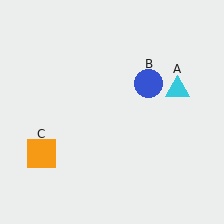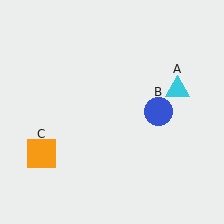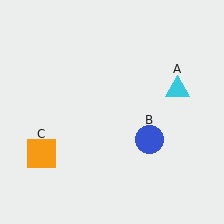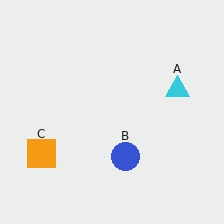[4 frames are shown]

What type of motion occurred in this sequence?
The blue circle (object B) rotated clockwise around the center of the scene.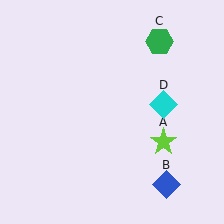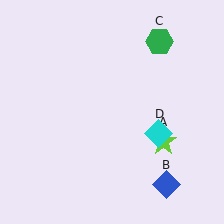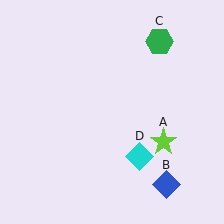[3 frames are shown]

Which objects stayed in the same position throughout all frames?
Lime star (object A) and blue diamond (object B) and green hexagon (object C) remained stationary.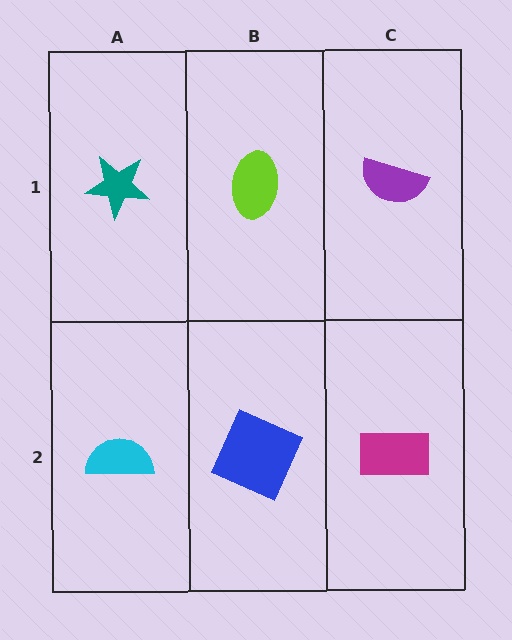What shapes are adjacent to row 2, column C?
A purple semicircle (row 1, column C), a blue square (row 2, column B).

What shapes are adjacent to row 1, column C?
A magenta rectangle (row 2, column C), a lime ellipse (row 1, column B).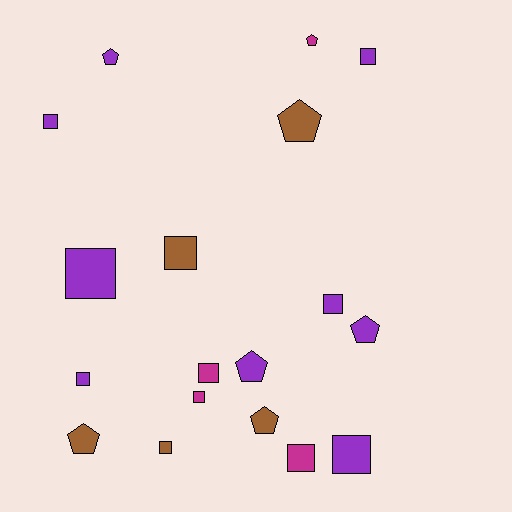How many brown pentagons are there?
There are 3 brown pentagons.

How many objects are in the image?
There are 18 objects.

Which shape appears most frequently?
Square, with 11 objects.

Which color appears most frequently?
Purple, with 9 objects.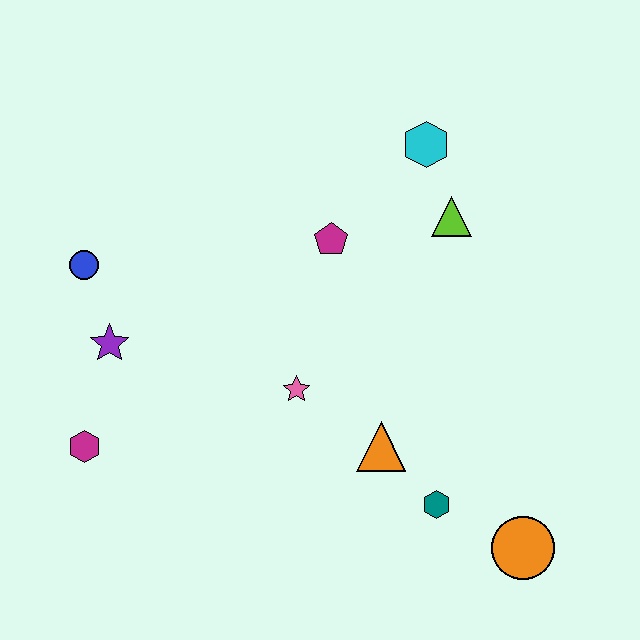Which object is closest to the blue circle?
The purple star is closest to the blue circle.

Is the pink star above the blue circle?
No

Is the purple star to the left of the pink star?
Yes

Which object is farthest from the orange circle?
The blue circle is farthest from the orange circle.